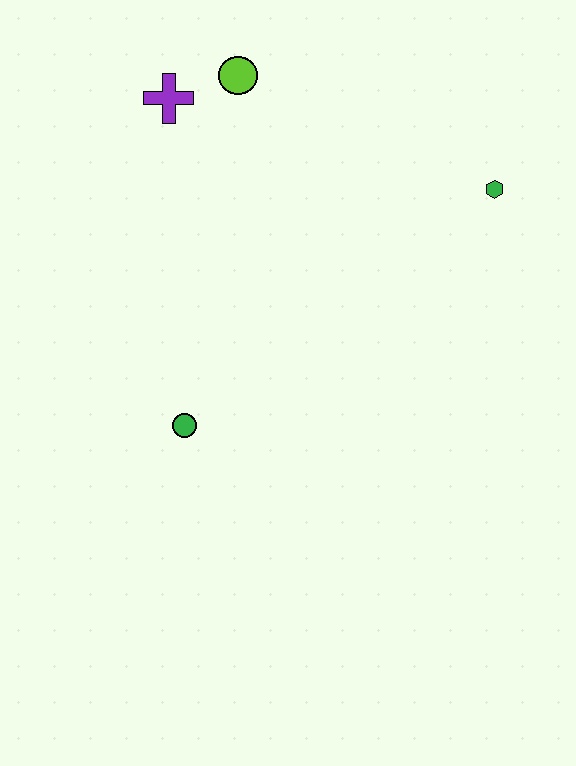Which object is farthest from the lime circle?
The green circle is farthest from the lime circle.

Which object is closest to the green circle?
The purple cross is closest to the green circle.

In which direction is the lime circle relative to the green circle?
The lime circle is above the green circle.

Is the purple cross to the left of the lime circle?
Yes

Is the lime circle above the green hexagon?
Yes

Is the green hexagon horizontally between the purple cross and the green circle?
No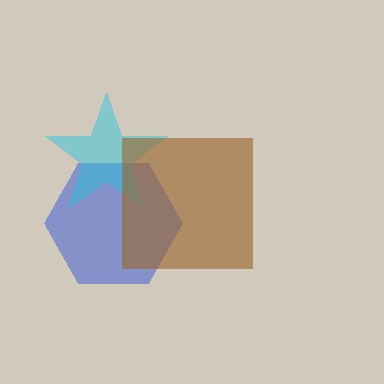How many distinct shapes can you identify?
There are 3 distinct shapes: a blue hexagon, a cyan star, a brown square.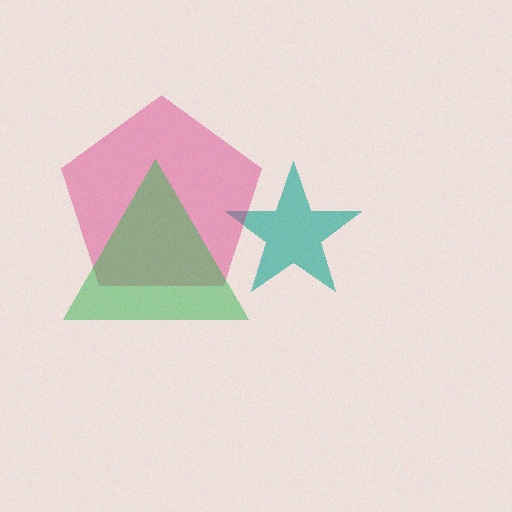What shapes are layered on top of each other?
The layered shapes are: a teal star, a magenta pentagon, a green triangle.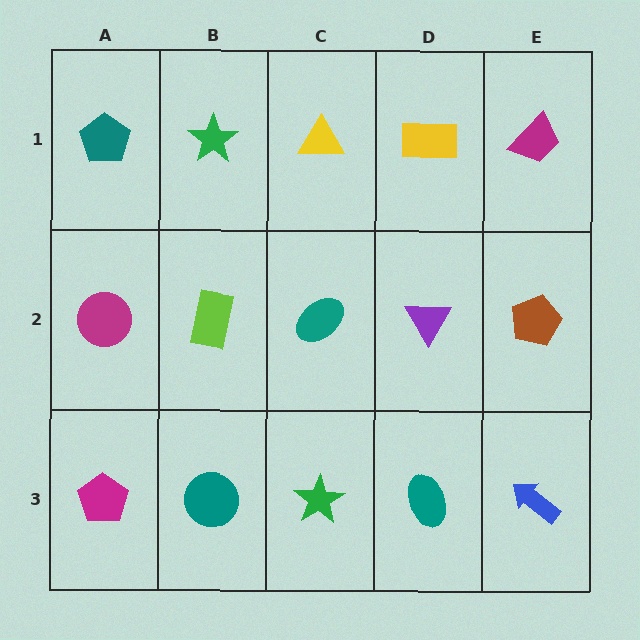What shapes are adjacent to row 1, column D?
A purple triangle (row 2, column D), a yellow triangle (row 1, column C), a magenta trapezoid (row 1, column E).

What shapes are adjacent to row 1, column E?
A brown pentagon (row 2, column E), a yellow rectangle (row 1, column D).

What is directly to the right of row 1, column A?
A green star.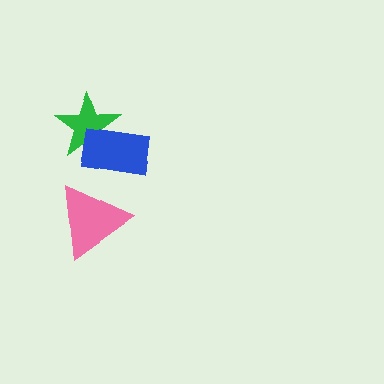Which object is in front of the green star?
The blue rectangle is in front of the green star.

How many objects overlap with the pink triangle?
0 objects overlap with the pink triangle.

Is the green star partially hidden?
Yes, it is partially covered by another shape.